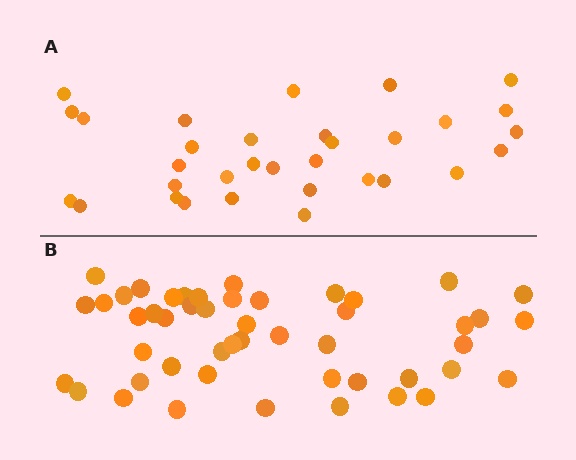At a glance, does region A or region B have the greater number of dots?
Region B (the bottom region) has more dots.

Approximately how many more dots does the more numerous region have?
Region B has approximately 15 more dots than region A.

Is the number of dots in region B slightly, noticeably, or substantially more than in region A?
Region B has substantially more. The ratio is roughly 1.5 to 1.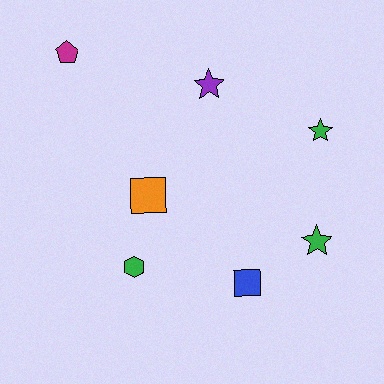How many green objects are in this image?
There are 3 green objects.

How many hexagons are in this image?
There is 1 hexagon.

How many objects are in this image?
There are 7 objects.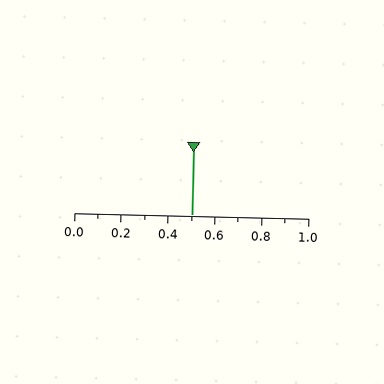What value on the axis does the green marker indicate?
The marker indicates approximately 0.5.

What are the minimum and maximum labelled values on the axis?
The axis runs from 0.0 to 1.0.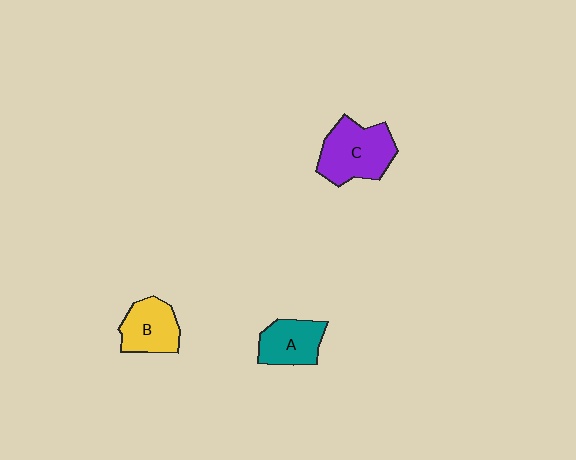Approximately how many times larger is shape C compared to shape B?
Approximately 1.4 times.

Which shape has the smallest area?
Shape A (teal).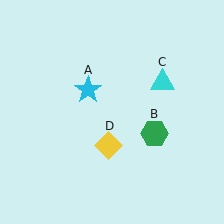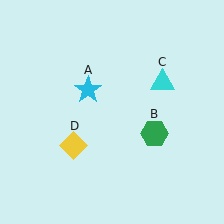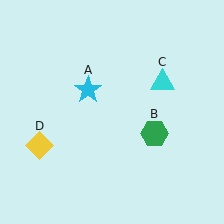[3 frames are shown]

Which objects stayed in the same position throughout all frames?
Cyan star (object A) and green hexagon (object B) and cyan triangle (object C) remained stationary.